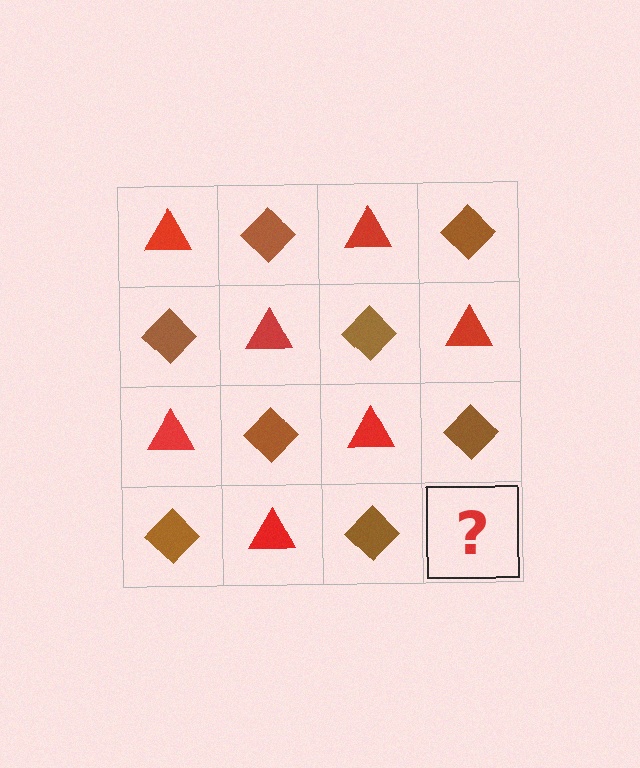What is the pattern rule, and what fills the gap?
The rule is that it alternates red triangle and brown diamond in a checkerboard pattern. The gap should be filled with a red triangle.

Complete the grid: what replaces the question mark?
The question mark should be replaced with a red triangle.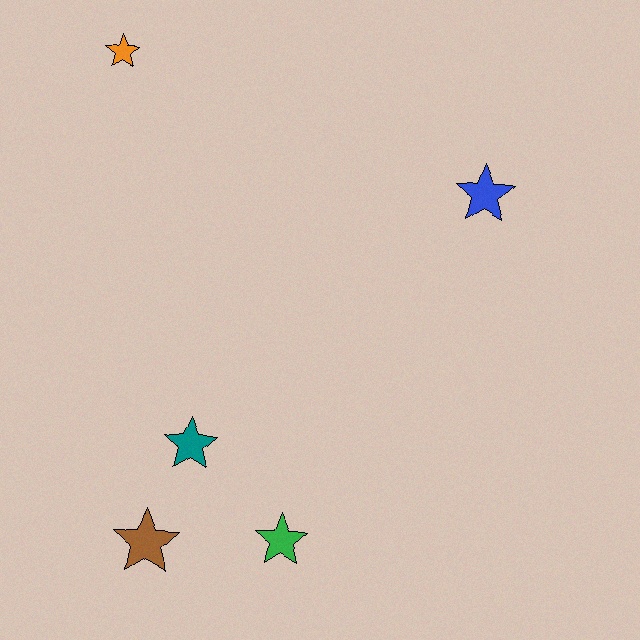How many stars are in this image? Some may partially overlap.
There are 5 stars.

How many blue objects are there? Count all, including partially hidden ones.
There is 1 blue object.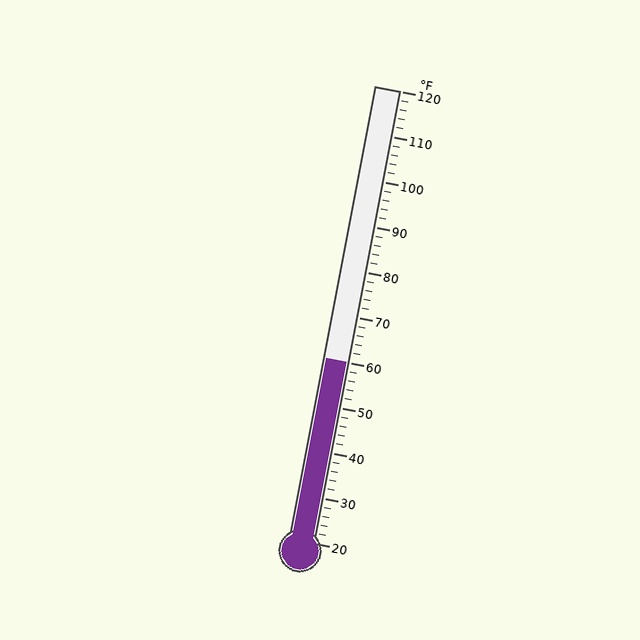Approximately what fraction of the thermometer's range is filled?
The thermometer is filled to approximately 40% of its range.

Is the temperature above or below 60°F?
The temperature is at 60°F.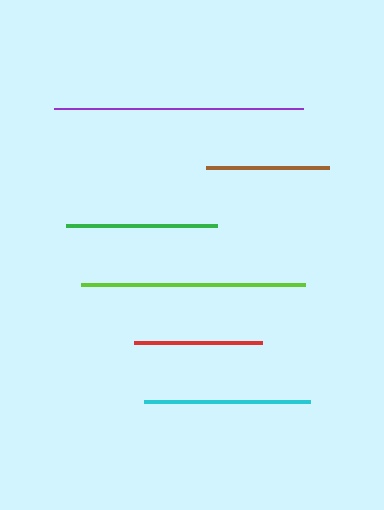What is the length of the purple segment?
The purple segment is approximately 249 pixels long.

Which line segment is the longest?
The purple line is the longest at approximately 249 pixels.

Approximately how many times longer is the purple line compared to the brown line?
The purple line is approximately 2.0 times the length of the brown line.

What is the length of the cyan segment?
The cyan segment is approximately 166 pixels long.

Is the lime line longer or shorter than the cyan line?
The lime line is longer than the cyan line.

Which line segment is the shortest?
The brown line is the shortest at approximately 122 pixels.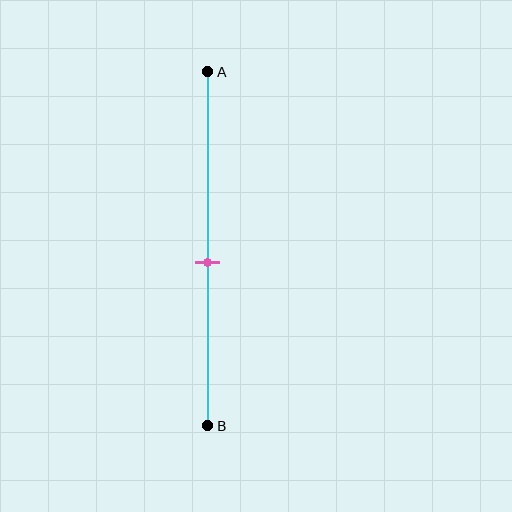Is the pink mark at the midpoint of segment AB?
No, the mark is at about 55% from A, not at the 50% midpoint.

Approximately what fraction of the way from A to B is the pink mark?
The pink mark is approximately 55% of the way from A to B.